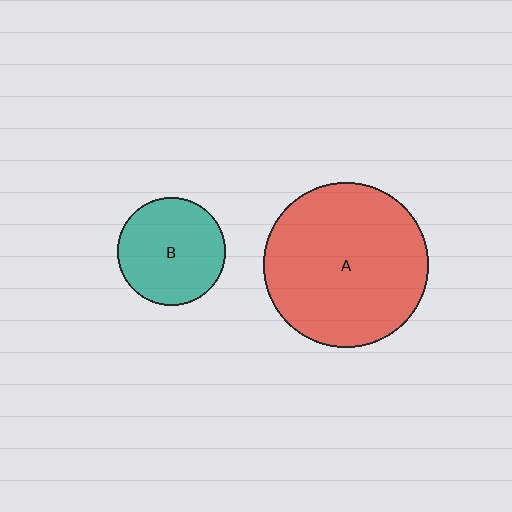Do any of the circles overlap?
No, none of the circles overlap.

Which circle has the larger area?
Circle A (red).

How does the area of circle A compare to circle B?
Approximately 2.3 times.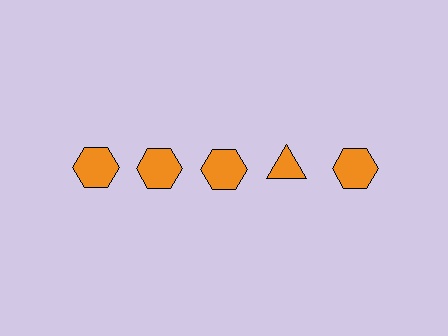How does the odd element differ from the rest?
It has a different shape: triangle instead of hexagon.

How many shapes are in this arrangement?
There are 5 shapes arranged in a grid pattern.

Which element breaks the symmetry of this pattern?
The orange triangle in the top row, second from right column breaks the symmetry. All other shapes are orange hexagons.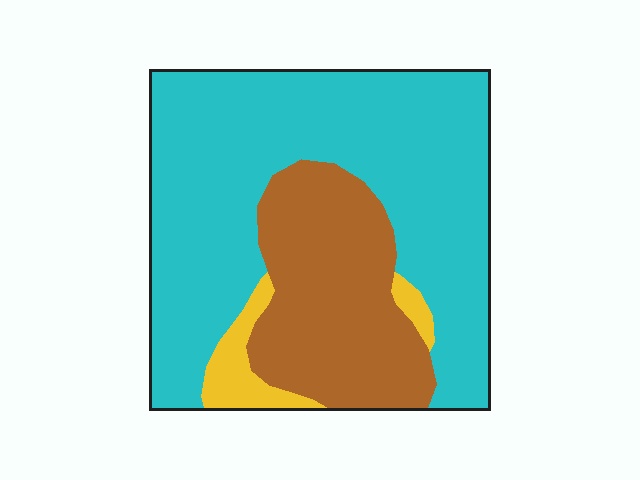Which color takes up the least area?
Yellow, at roughly 5%.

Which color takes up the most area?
Cyan, at roughly 65%.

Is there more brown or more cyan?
Cyan.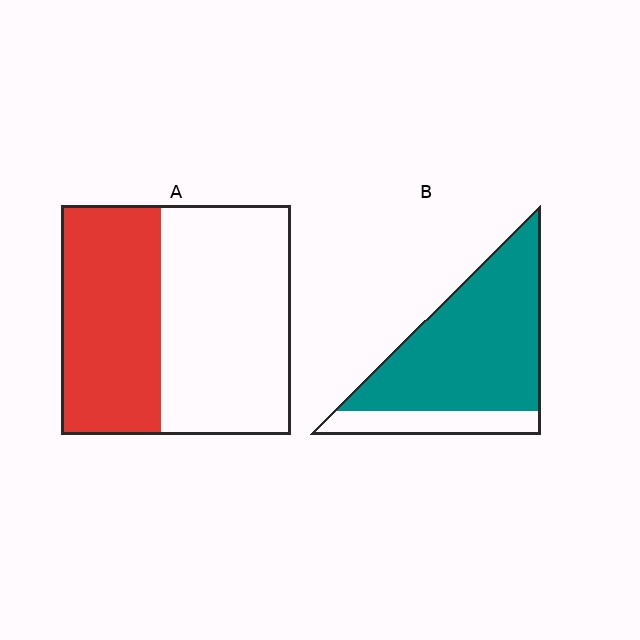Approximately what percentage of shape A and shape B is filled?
A is approximately 45% and B is approximately 80%.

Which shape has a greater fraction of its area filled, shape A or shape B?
Shape B.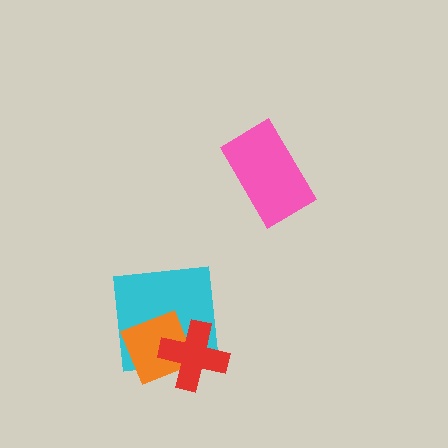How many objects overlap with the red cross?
2 objects overlap with the red cross.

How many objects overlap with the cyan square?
2 objects overlap with the cyan square.